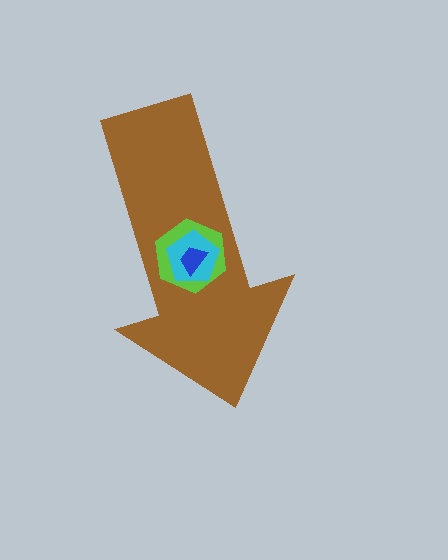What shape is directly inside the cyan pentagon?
The blue trapezoid.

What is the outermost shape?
The brown arrow.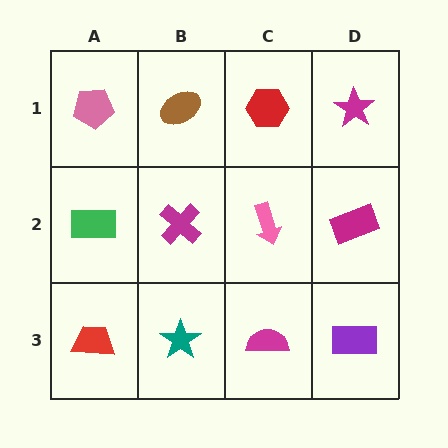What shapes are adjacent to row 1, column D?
A magenta rectangle (row 2, column D), a red hexagon (row 1, column C).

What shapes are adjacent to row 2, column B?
A brown ellipse (row 1, column B), a teal star (row 3, column B), a green rectangle (row 2, column A), a pink arrow (row 2, column C).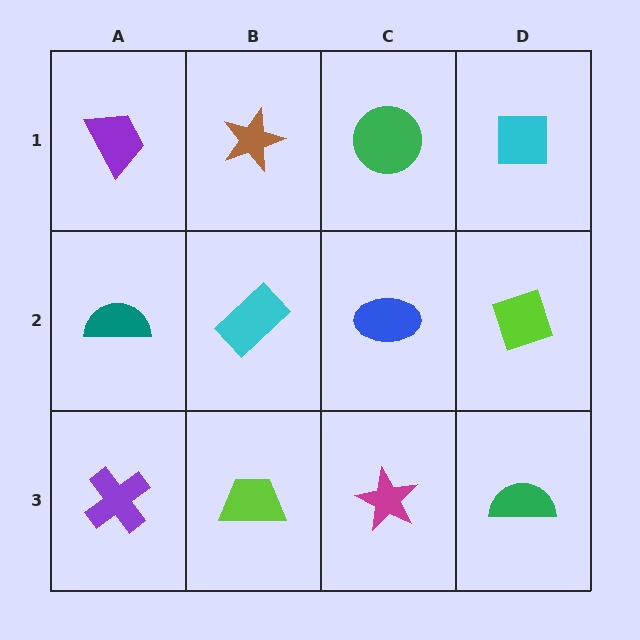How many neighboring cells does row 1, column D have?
2.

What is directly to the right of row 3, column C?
A green semicircle.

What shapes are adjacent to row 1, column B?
A cyan rectangle (row 2, column B), a purple trapezoid (row 1, column A), a green circle (row 1, column C).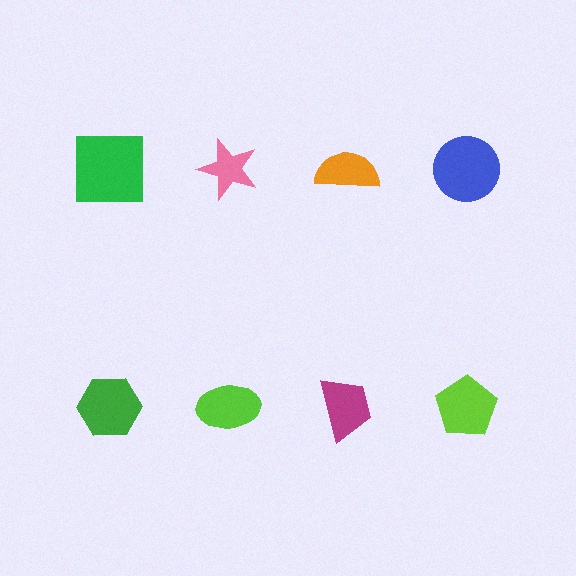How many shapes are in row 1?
4 shapes.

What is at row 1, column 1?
A green square.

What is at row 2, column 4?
A lime pentagon.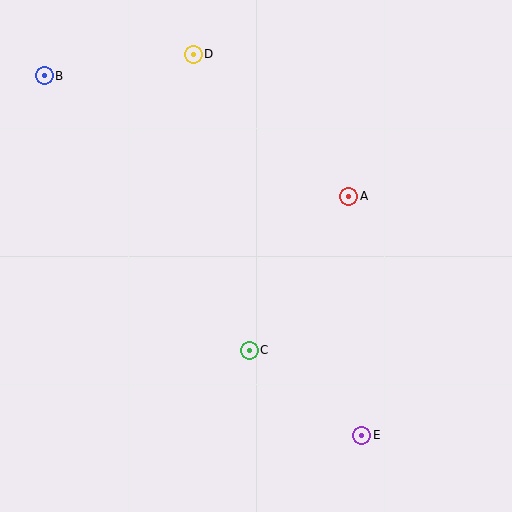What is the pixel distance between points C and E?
The distance between C and E is 141 pixels.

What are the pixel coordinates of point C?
Point C is at (249, 350).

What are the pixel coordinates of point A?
Point A is at (349, 196).